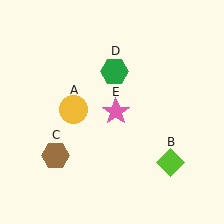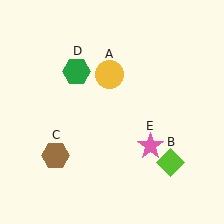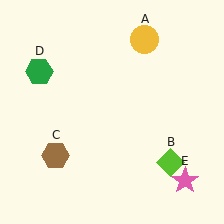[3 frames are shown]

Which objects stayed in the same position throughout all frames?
Lime diamond (object B) and brown hexagon (object C) remained stationary.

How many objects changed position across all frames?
3 objects changed position: yellow circle (object A), green hexagon (object D), pink star (object E).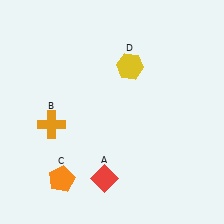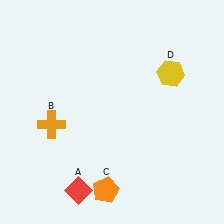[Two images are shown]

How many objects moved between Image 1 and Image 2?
3 objects moved between the two images.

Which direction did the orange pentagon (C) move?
The orange pentagon (C) moved right.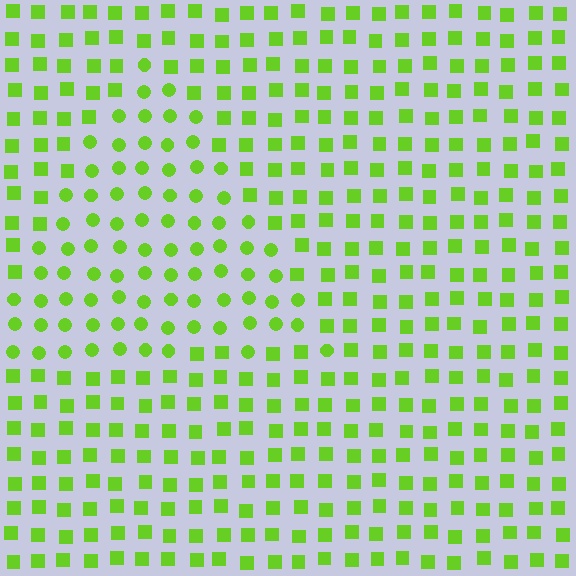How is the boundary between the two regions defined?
The boundary is defined by a change in element shape: circles inside vs. squares outside. All elements share the same color and spacing.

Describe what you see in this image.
The image is filled with small lime elements arranged in a uniform grid. A triangle-shaped region contains circles, while the surrounding area contains squares. The boundary is defined purely by the change in element shape.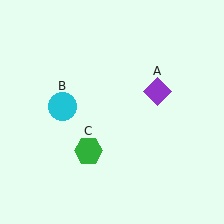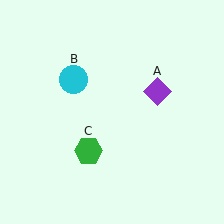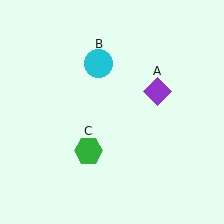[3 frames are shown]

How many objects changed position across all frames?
1 object changed position: cyan circle (object B).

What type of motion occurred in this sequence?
The cyan circle (object B) rotated clockwise around the center of the scene.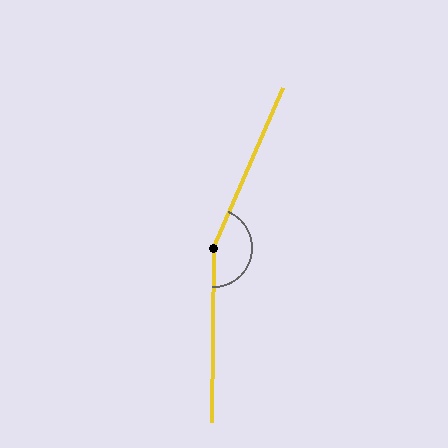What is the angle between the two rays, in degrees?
Approximately 157 degrees.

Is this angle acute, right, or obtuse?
It is obtuse.